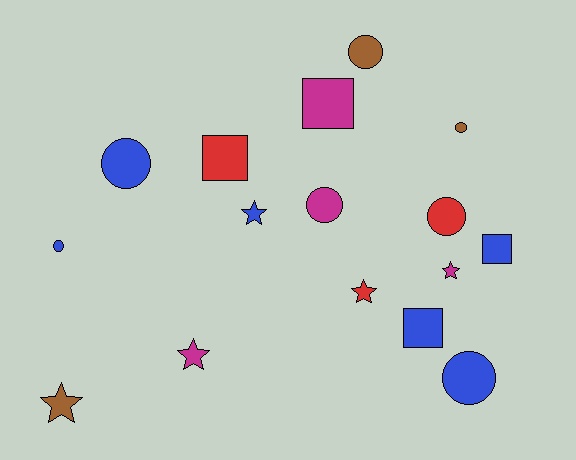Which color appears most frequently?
Blue, with 6 objects.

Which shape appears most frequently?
Circle, with 7 objects.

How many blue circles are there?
There are 3 blue circles.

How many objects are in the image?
There are 16 objects.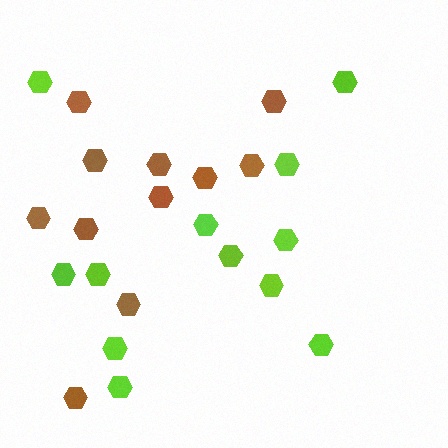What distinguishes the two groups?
There are 2 groups: one group of lime hexagons (12) and one group of brown hexagons (11).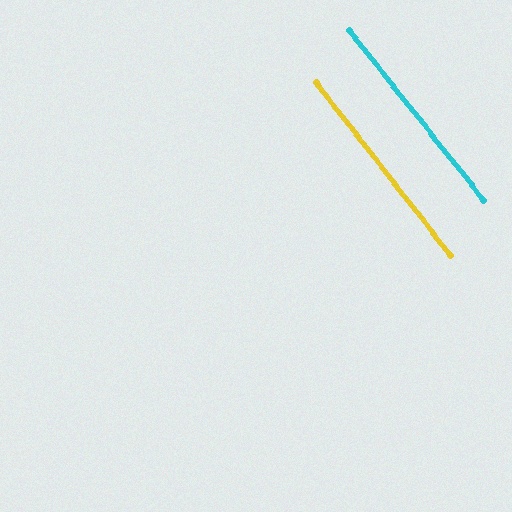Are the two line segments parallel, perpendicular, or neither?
Parallel — their directions differ by only 0.6°.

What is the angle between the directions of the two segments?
Approximately 1 degree.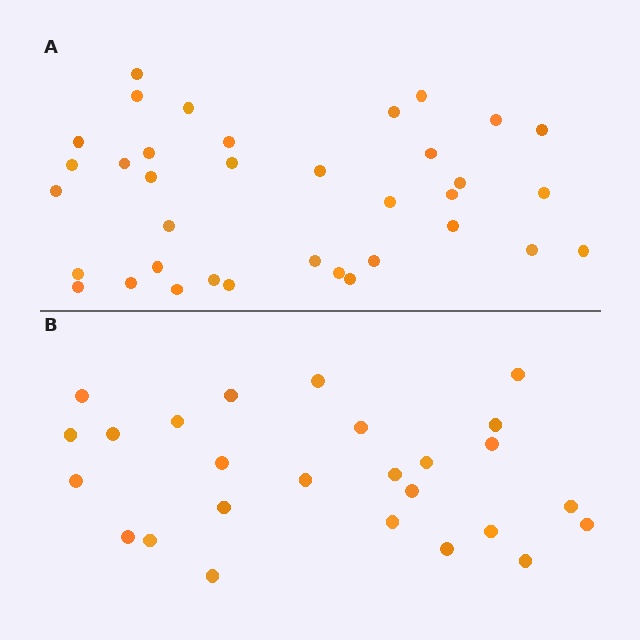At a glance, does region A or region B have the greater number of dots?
Region A (the top region) has more dots.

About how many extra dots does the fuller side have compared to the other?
Region A has roughly 10 or so more dots than region B.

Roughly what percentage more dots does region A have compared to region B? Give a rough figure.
About 40% more.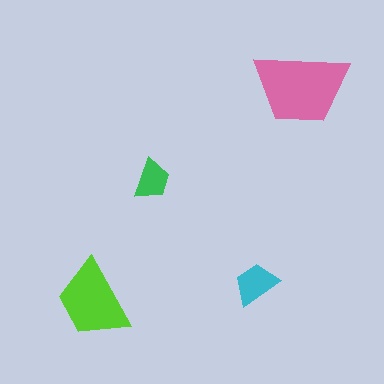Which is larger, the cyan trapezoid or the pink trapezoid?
The pink one.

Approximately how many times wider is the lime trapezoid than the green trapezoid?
About 2 times wider.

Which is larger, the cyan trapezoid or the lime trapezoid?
The lime one.